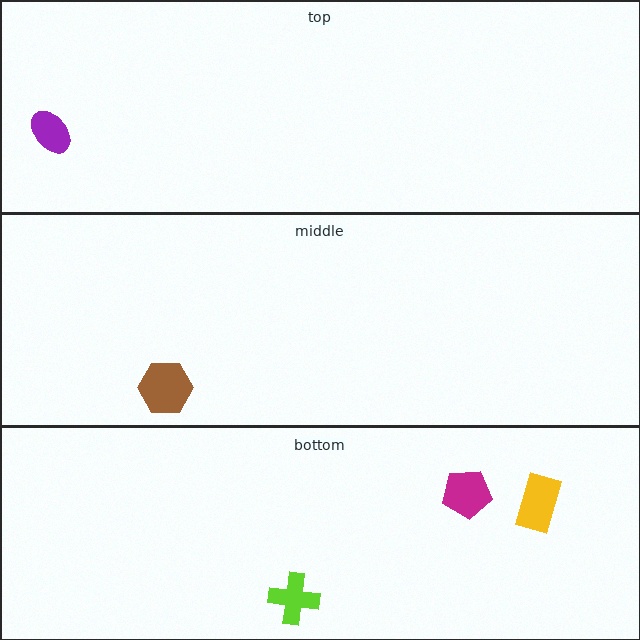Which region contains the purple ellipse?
The top region.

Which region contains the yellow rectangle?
The bottom region.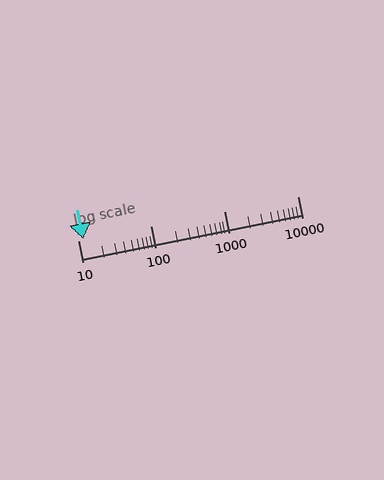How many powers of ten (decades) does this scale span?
The scale spans 3 decades, from 10 to 10000.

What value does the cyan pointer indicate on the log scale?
The pointer indicates approximately 12.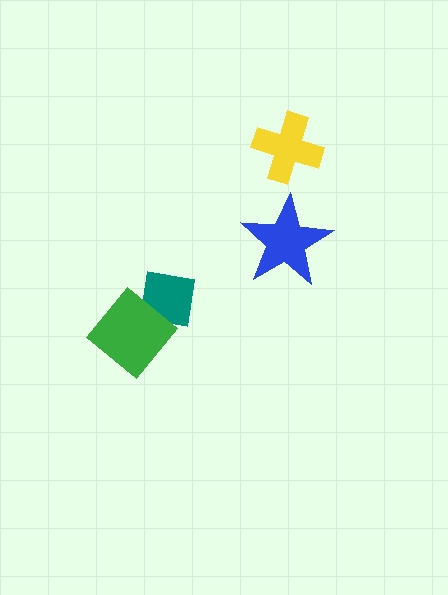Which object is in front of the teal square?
The green diamond is in front of the teal square.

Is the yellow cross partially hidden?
No, no other shape covers it.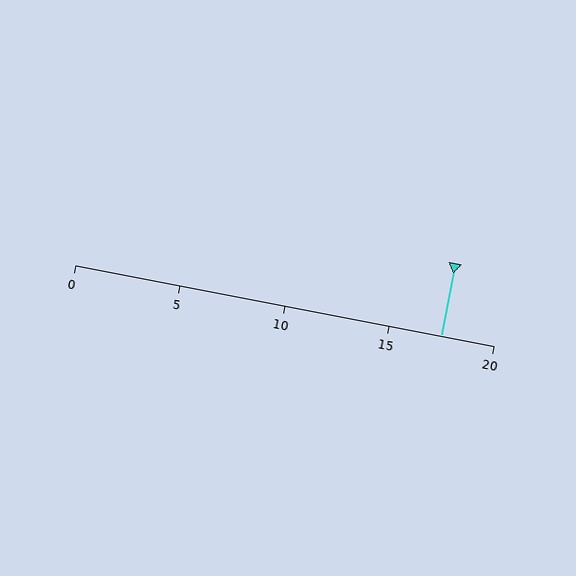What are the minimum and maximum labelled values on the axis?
The axis runs from 0 to 20.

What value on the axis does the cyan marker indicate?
The marker indicates approximately 17.5.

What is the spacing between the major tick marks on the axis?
The major ticks are spaced 5 apart.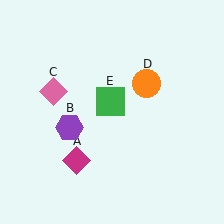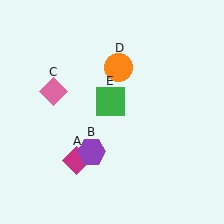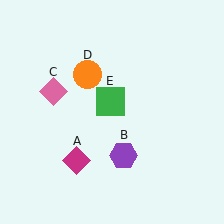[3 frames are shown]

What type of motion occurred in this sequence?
The purple hexagon (object B), orange circle (object D) rotated counterclockwise around the center of the scene.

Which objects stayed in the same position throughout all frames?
Magenta diamond (object A) and pink diamond (object C) and green square (object E) remained stationary.